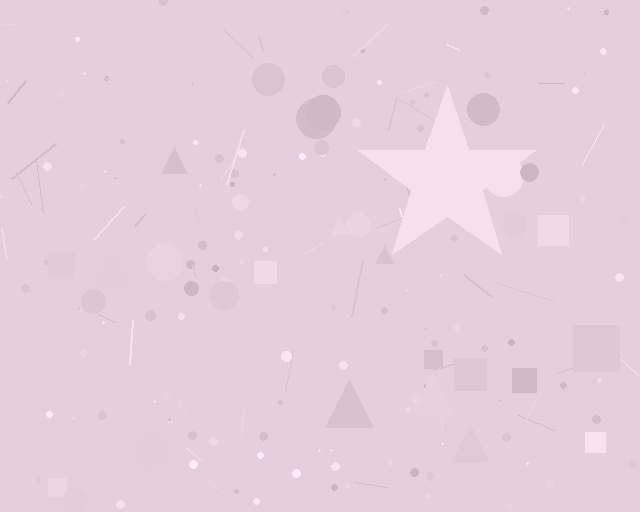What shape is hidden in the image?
A star is hidden in the image.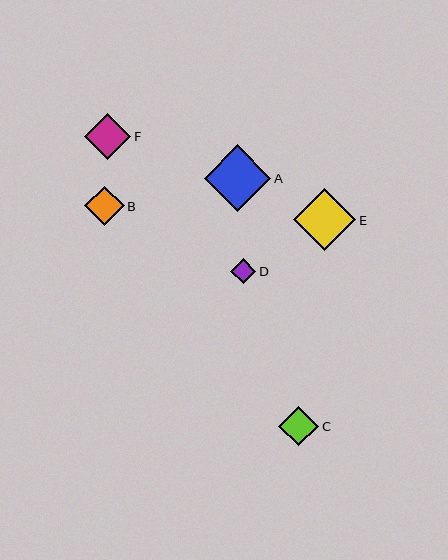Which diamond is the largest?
Diamond A is the largest with a size of approximately 66 pixels.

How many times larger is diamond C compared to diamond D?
Diamond C is approximately 1.6 times the size of diamond D.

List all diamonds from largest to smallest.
From largest to smallest: A, E, F, C, B, D.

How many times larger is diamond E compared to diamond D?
Diamond E is approximately 2.5 times the size of diamond D.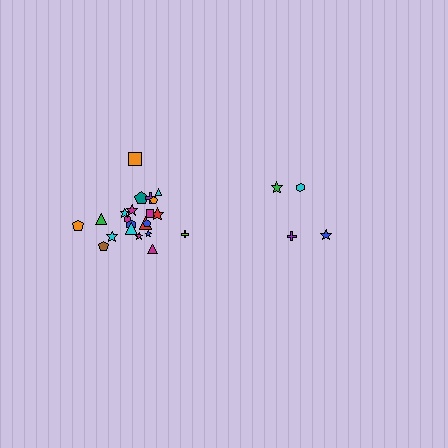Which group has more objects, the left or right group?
The left group.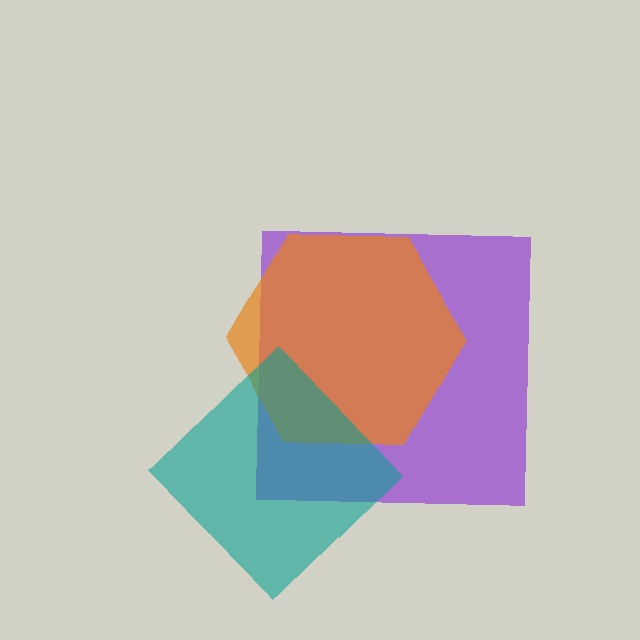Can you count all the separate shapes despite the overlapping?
Yes, there are 3 separate shapes.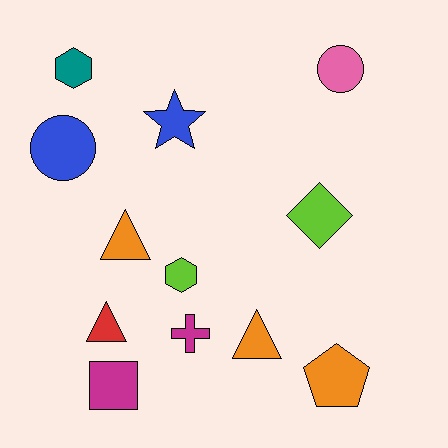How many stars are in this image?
There is 1 star.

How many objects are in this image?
There are 12 objects.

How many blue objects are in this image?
There are 2 blue objects.